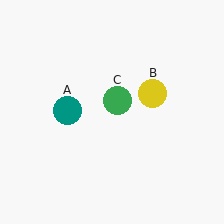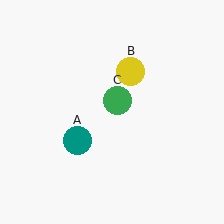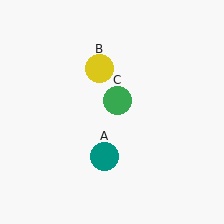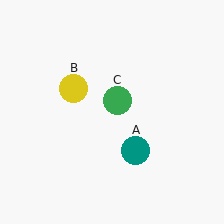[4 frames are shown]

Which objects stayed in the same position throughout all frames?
Green circle (object C) remained stationary.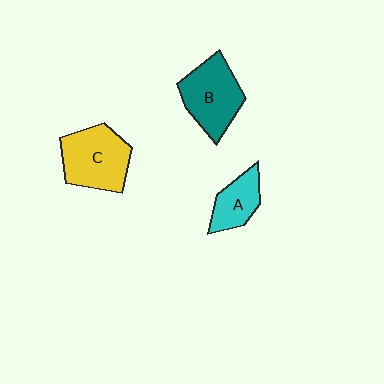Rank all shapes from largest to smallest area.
From largest to smallest: C (yellow), B (teal), A (cyan).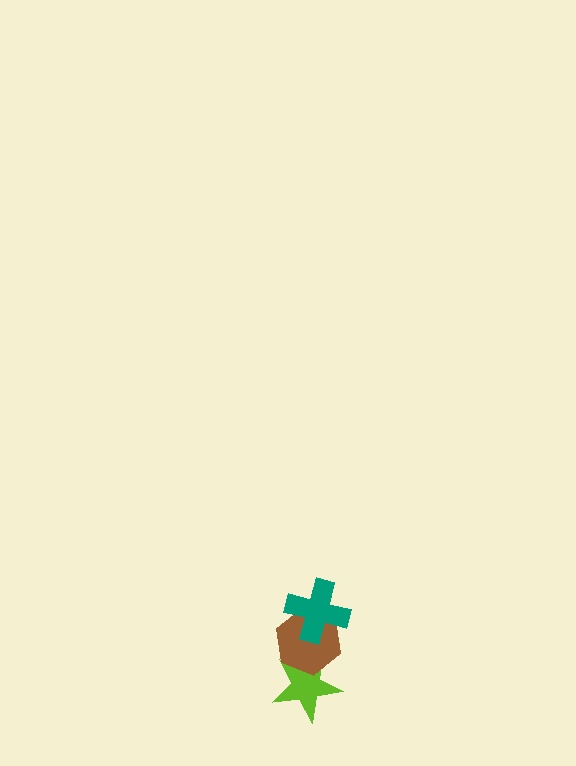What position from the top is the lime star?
The lime star is 3rd from the top.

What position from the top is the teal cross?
The teal cross is 1st from the top.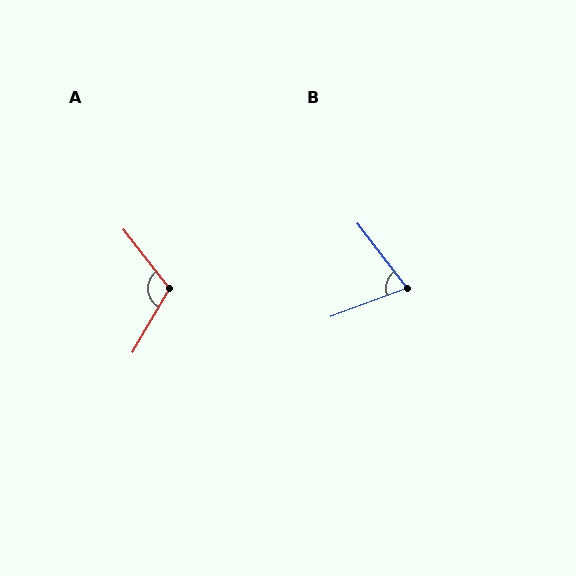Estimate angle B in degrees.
Approximately 73 degrees.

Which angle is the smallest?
B, at approximately 73 degrees.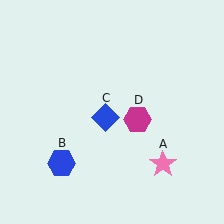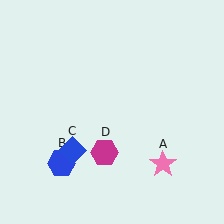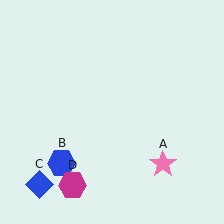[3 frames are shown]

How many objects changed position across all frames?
2 objects changed position: blue diamond (object C), magenta hexagon (object D).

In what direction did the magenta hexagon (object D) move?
The magenta hexagon (object D) moved down and to the left.